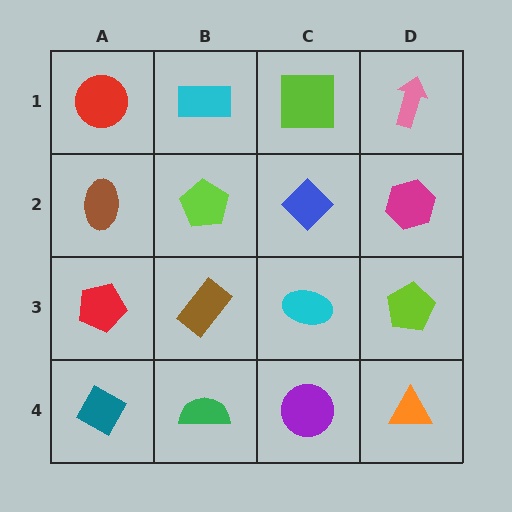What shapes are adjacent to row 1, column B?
A lime pentagon (row 2, column B), a red circle (row 1, column A), a lime square (row 1, column C).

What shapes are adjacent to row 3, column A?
A brown ellipse (row 2, column A), a teal diamond (row 4, column A), a brown rectangle (row 3, column B).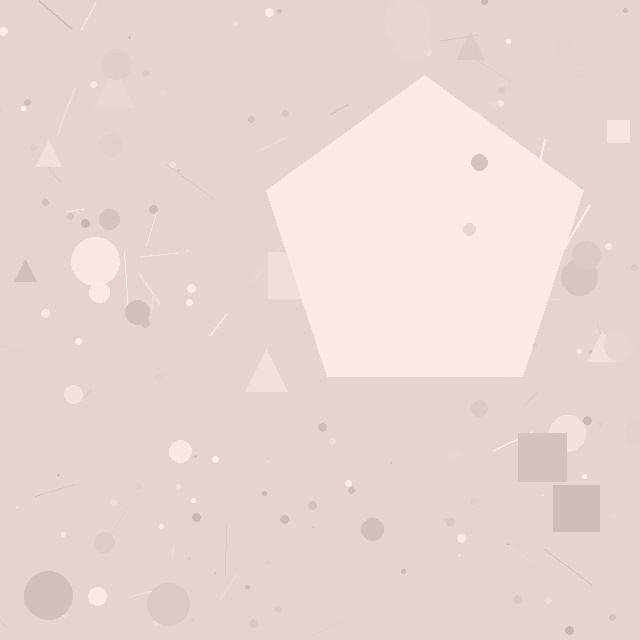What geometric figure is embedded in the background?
A pentagon is embedded in the background.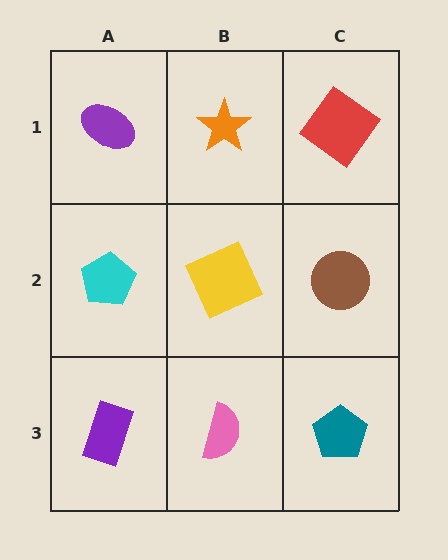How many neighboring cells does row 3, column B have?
3.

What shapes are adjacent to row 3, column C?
A brown circle (row 2, column C), a pink semicircle (row 3, column B).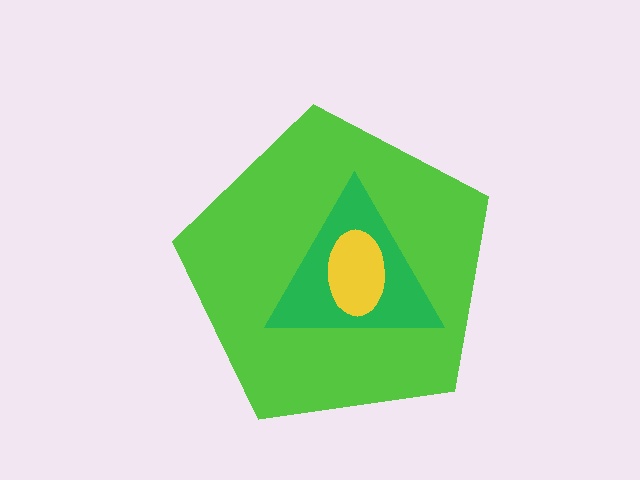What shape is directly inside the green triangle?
The yellow ellipse.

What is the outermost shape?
The lime pentagon.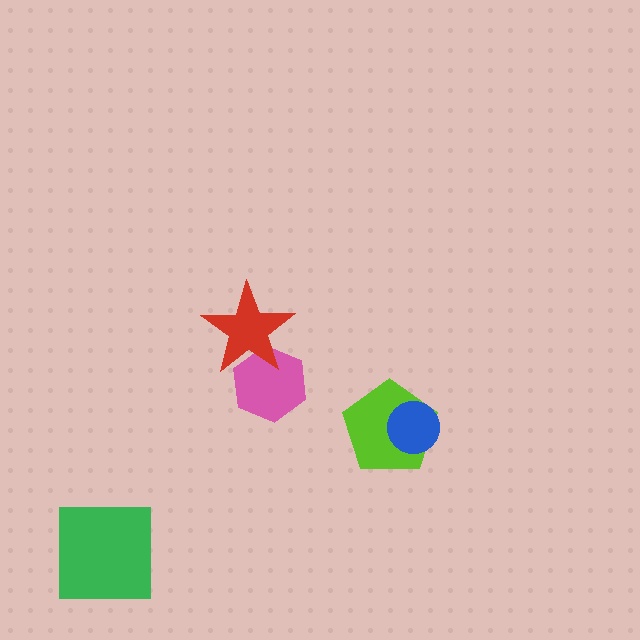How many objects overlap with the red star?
1 object overlaps with the red star.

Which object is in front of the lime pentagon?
The blue circle is in front of the lime pentagon.